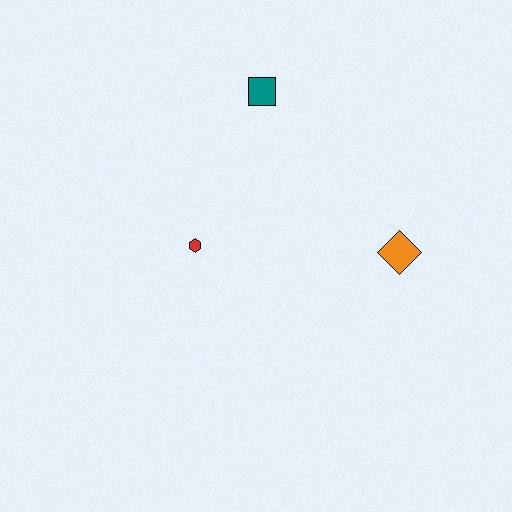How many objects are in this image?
There are 3 objects.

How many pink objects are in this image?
There are no pink objects.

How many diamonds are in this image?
There is 1 diamond.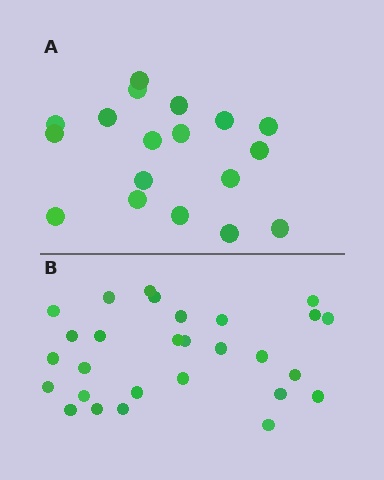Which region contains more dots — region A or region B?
Region B (the bottom region) has more dots.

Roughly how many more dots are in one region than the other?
Region B has roughly 10 or so more dots than region A.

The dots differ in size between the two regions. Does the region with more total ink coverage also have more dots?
No. Region A has more total ink coverage because its dots are larger, but region B actually contains more individual dots. Total area can be misleading — the number of items is what matters here.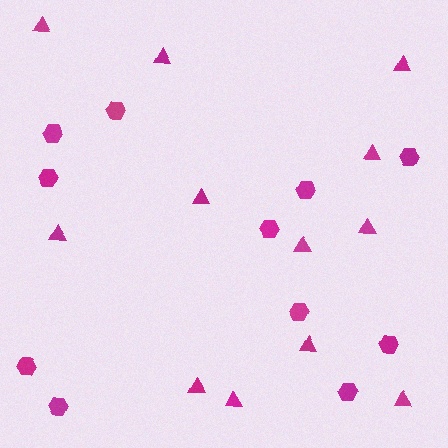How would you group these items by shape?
There are 2 groups: one group of triangles (12) and one group of hexagons (11).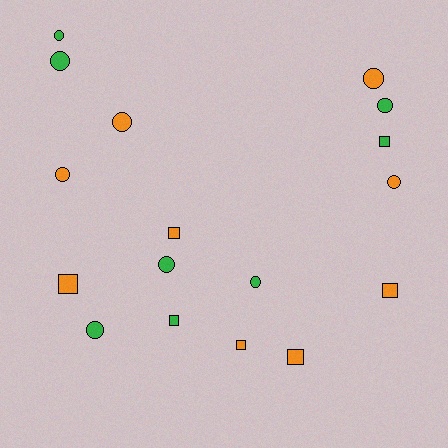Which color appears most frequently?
Orange, with 9 objects.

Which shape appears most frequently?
Circle, with 10 objects.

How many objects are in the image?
There are 17 objects.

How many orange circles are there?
There are 4 orange circles.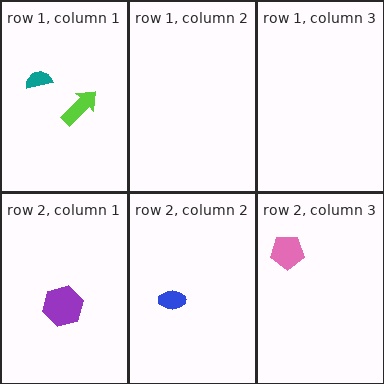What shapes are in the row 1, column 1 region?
The lime arrow, the teal semicircle.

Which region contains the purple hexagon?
The row 2, column 1 region.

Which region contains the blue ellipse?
The row 2, column 2 region.